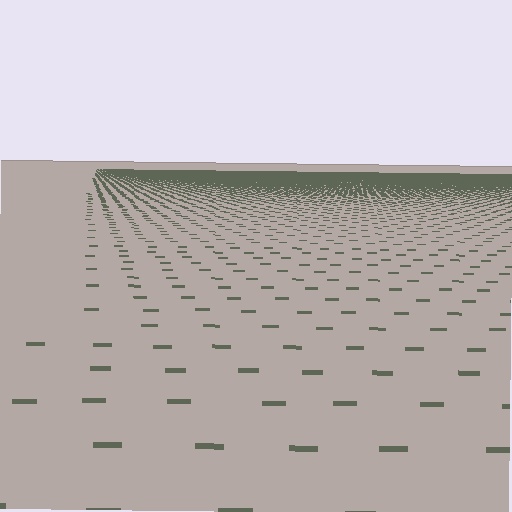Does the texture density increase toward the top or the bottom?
Density increases toward the top.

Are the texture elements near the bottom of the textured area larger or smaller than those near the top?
Larger. Near the bottom, elements are closer to the viewer and appear at a bigger on-screen size.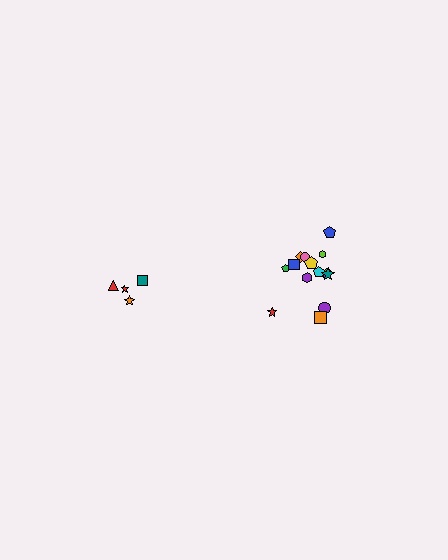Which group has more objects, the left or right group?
The right group.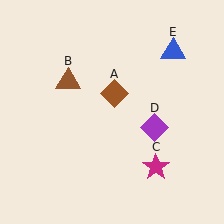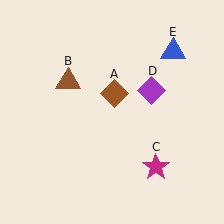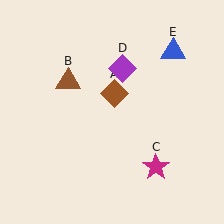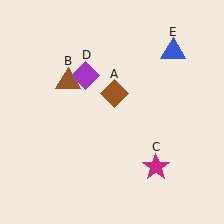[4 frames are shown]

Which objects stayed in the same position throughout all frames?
Brown diamond (object A) and brown triangle (object B) and magenta star (object C) and blue triangle (object E) remained stationary.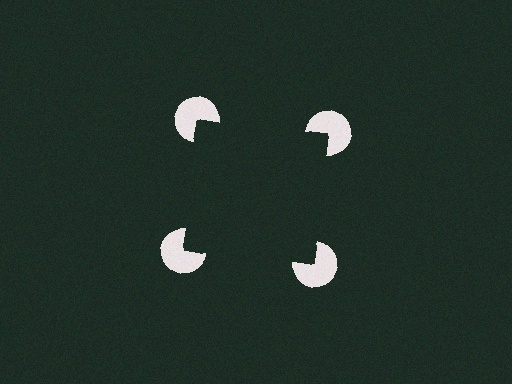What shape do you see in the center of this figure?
An illusory square — its edges are inferred from the aligned wedge cuts in the pac-man discs, not physically drawn.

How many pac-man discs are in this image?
There are 4 — one at each vertex of the illusory square.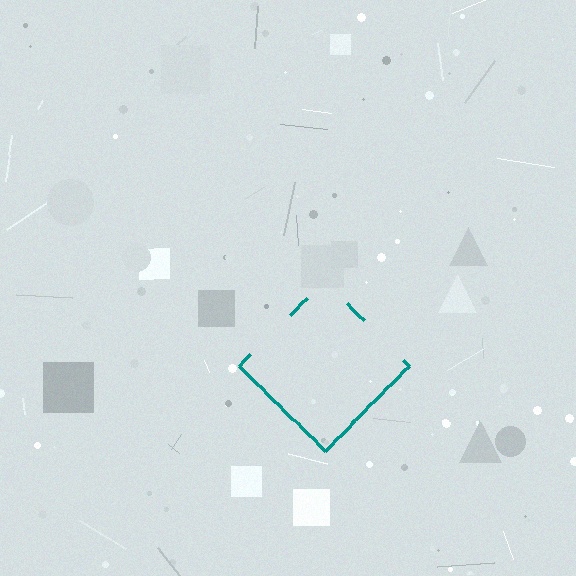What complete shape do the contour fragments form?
The contour fragments form a diamond.